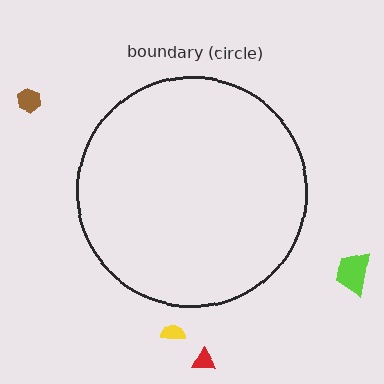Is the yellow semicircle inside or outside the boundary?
Outside.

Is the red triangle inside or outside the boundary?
Outside.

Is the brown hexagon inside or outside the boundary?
Outside.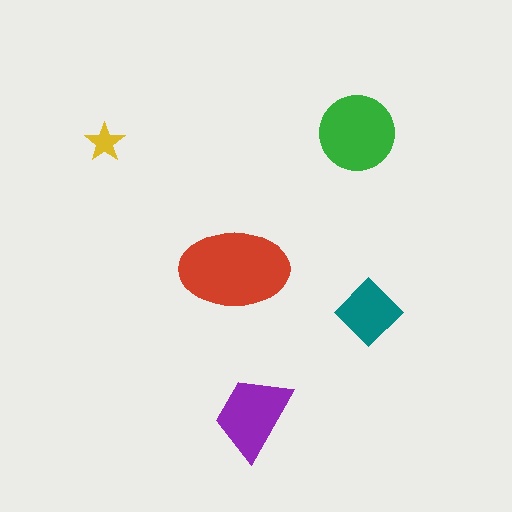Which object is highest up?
The green circle is topmost.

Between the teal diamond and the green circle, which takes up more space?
The green circle.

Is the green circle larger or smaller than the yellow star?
Larger.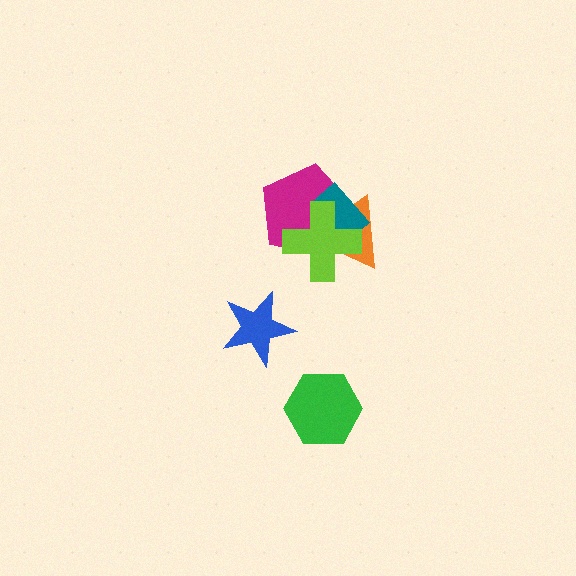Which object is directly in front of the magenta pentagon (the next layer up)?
The teal rectangle is directly in front of the magenta pentagon.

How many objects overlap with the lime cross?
3 objects overlap with the lime cross.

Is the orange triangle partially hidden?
Yes, it is partially covered by another shape.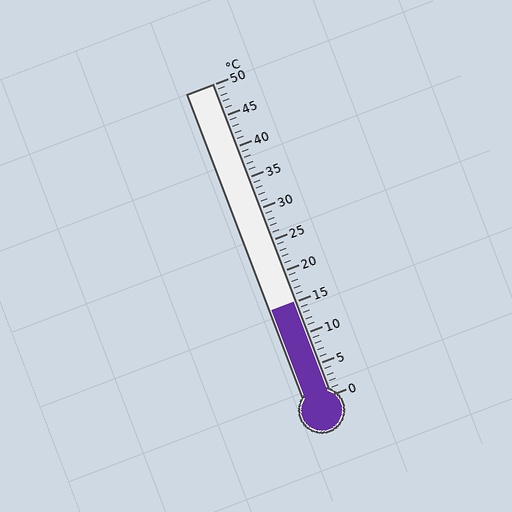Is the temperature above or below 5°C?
The temperature is above 5°C.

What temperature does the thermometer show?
The thermometer shows approximately 15°C.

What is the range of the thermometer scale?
The thermometer scale ranges from 0°C to 50°C.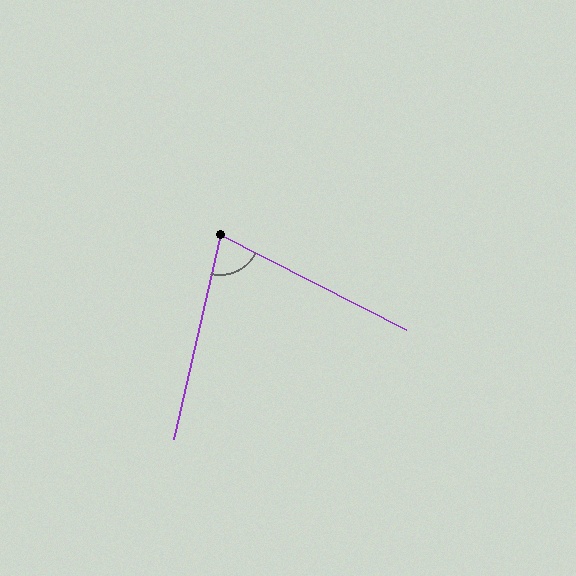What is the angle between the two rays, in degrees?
Approximately 76 degrees.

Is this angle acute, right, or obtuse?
It is acute.